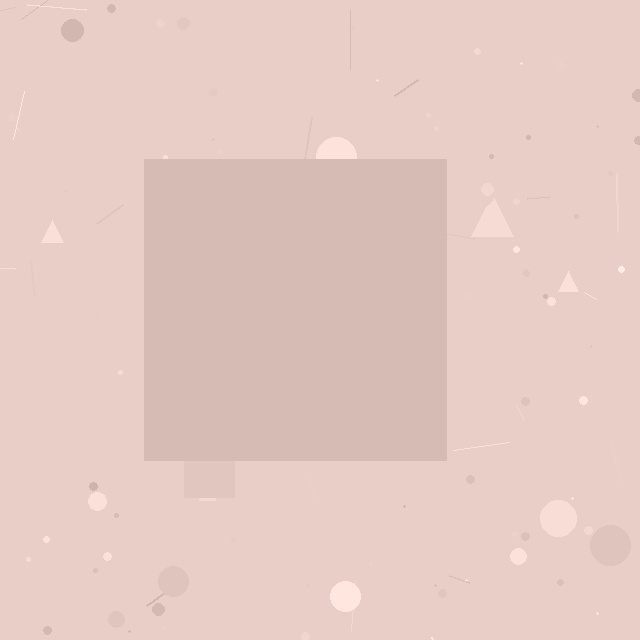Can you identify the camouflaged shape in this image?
The camouflaged shape is a square.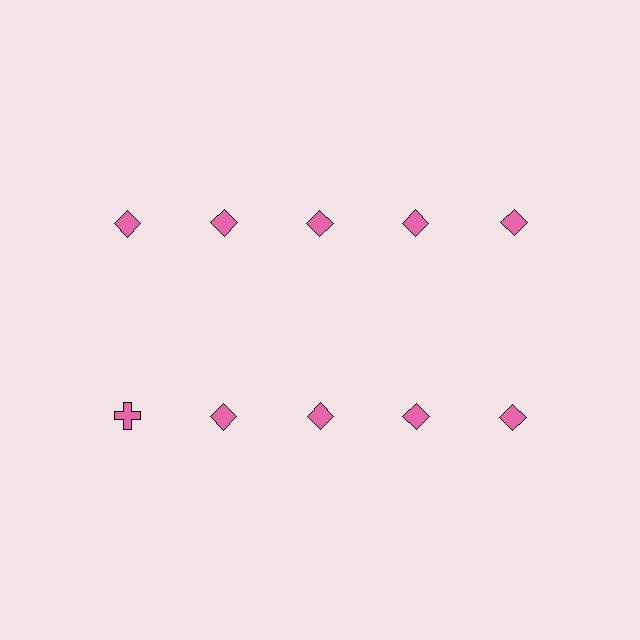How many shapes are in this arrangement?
There are 10 shapes arranged in a grid pattern.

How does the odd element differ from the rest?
It has a different shape: cross instead of diamond.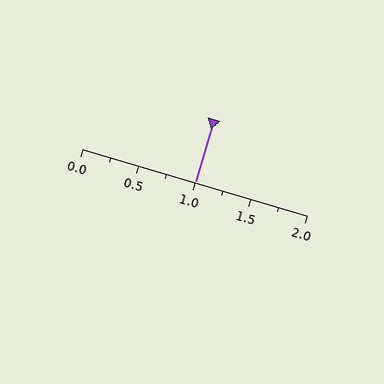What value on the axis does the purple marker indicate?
The marker indicates approximately 1.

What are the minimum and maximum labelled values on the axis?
The axis runs from 0.0 to 2.0.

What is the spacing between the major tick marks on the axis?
The major ticks are spaced 0.5 apart.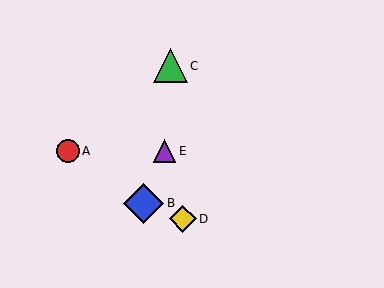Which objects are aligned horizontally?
Objects A, E are aligned horizontally.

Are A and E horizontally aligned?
Yes, both are at y≈151.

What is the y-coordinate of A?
Object A is at y≈151.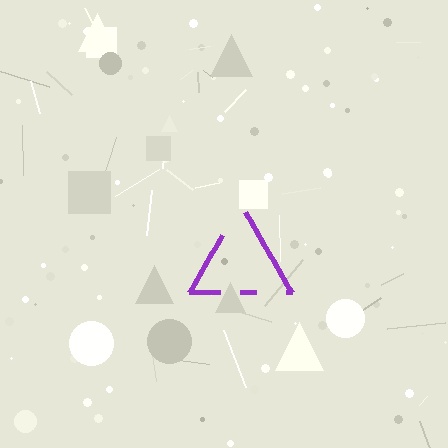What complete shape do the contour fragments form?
The contour fragments form a triangle.